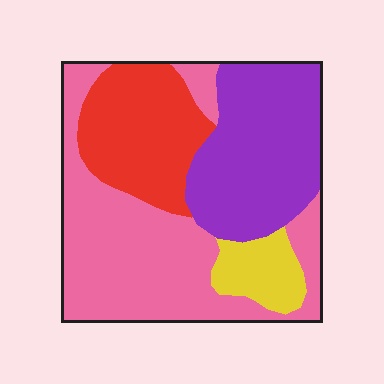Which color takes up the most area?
Pink, at roughly 40%.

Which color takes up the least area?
Yellow, at roughly 10%.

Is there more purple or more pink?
Pink.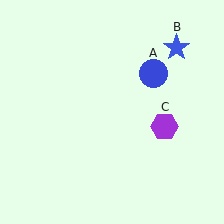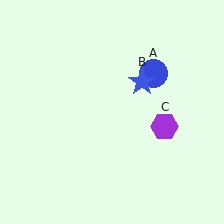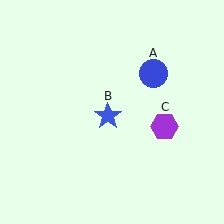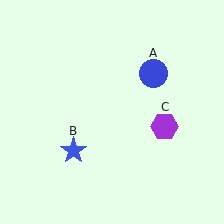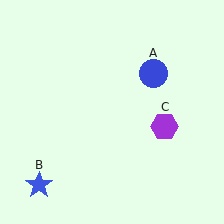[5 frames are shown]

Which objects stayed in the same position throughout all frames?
Blue circle (object A) and purple hexagon (object C) remained stationary.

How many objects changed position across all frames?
1 object changed position: blue star (object B).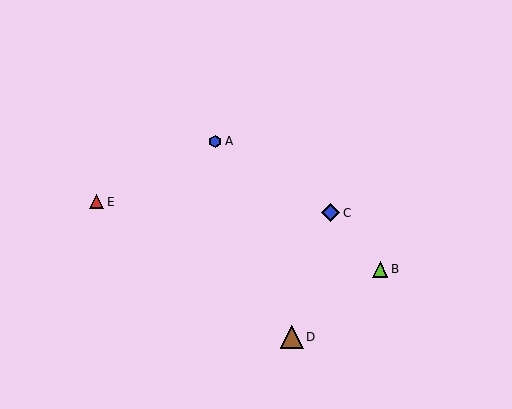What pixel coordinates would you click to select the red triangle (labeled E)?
Click at (97, 202) to select the red triangle E.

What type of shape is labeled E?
Shape E is a red triangle.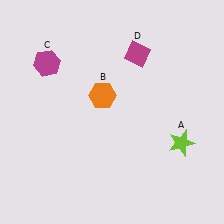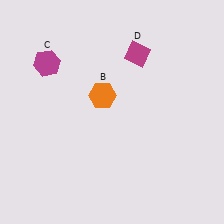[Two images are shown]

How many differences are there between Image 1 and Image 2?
There is 1 difference between the two images.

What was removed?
The lime star (A) was removed in Image 2.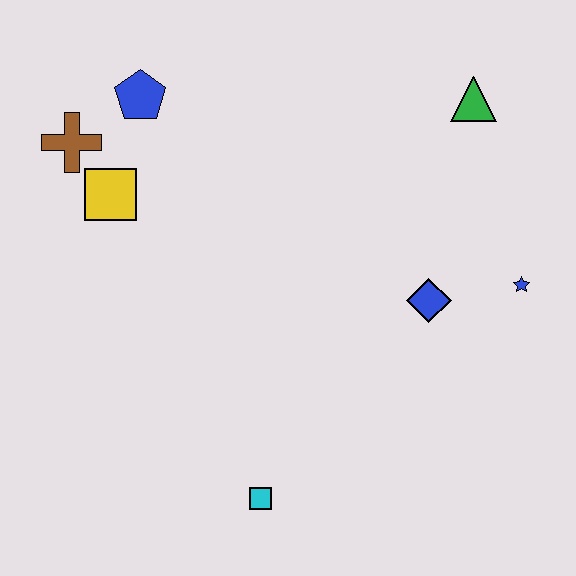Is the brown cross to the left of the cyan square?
Yes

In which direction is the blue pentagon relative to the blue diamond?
The blue pentagon is to the left of the blue diamond.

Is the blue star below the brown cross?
Yes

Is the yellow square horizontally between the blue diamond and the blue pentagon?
No